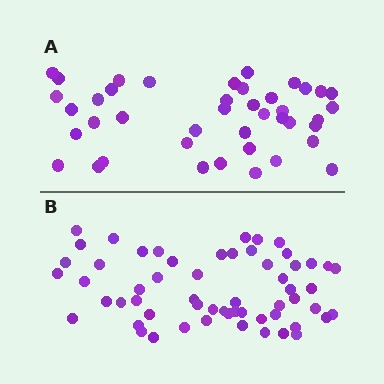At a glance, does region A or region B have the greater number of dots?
Region B (the bottom region) has more dots.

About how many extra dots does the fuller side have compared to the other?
Region B has approximately 15 more dots than region A.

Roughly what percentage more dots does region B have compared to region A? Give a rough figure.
About 40% more.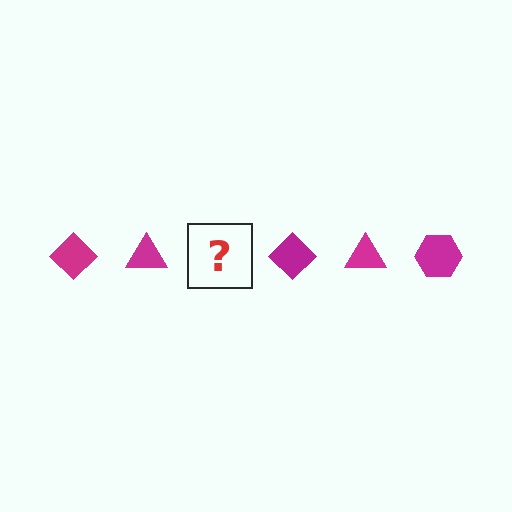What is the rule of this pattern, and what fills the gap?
The rule is that the pattern cycles through diamond, triangle, hexagon shapes in magenta. The gap should be filled with a magenta hexagon.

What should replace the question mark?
The question mark should be replaced with a magenta hexagon.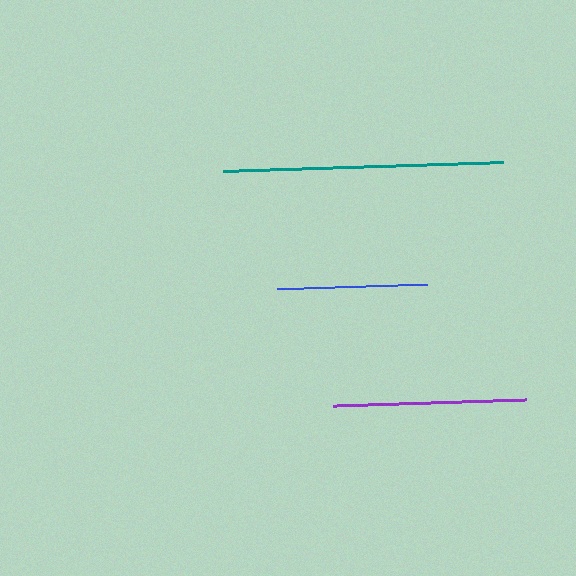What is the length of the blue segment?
The blue segment is approximately 150 pixels long.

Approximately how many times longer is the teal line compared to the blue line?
The teal line is approximately 1.9 times the length of the blue line.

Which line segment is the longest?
The teal line is the longest at approximately 280 pixels.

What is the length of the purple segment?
The purple segment is approximately 192 pixels long.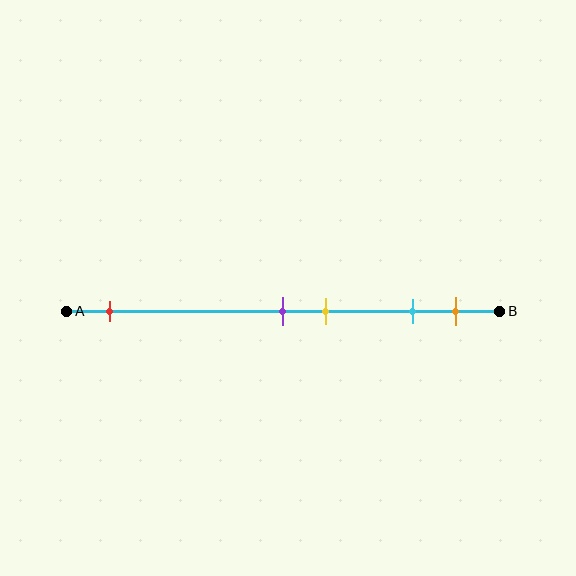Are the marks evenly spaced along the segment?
No, the marks are not evenly spaced.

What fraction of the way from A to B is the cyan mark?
The cyan mark is approximately 80% (0.8) of the way from A to B.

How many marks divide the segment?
There are 5 marks dividing the segment.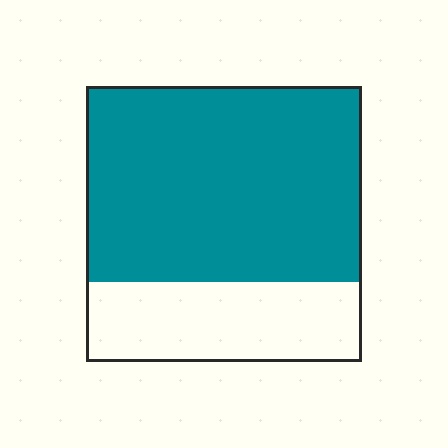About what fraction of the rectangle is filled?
About three quarters (3/4).